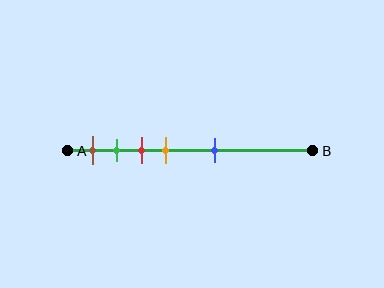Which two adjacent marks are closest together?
The green and red marks are the closest adjacent pair.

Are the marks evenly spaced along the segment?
No, the marks are not evenly spaced.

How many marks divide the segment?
There are 5 marks dividing the segment.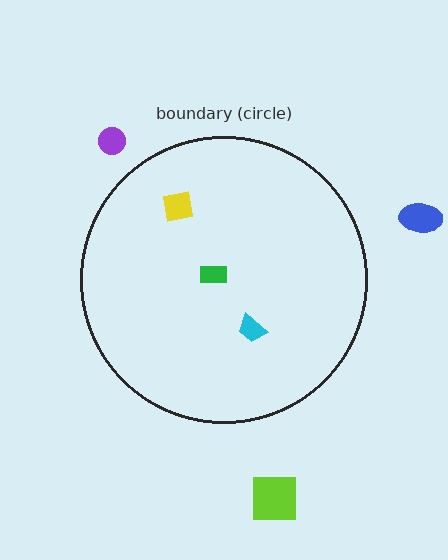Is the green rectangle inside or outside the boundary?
Inside.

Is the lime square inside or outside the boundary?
Outside.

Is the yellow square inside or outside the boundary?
Inside.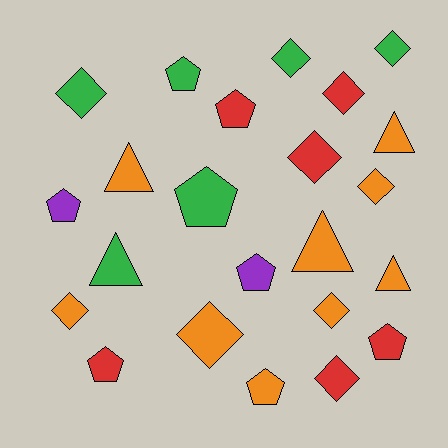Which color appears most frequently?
Orange, with 9 objects.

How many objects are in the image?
There are 23 objects.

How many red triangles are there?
There are no red triangles.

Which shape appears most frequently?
Diamond, with 10 objects.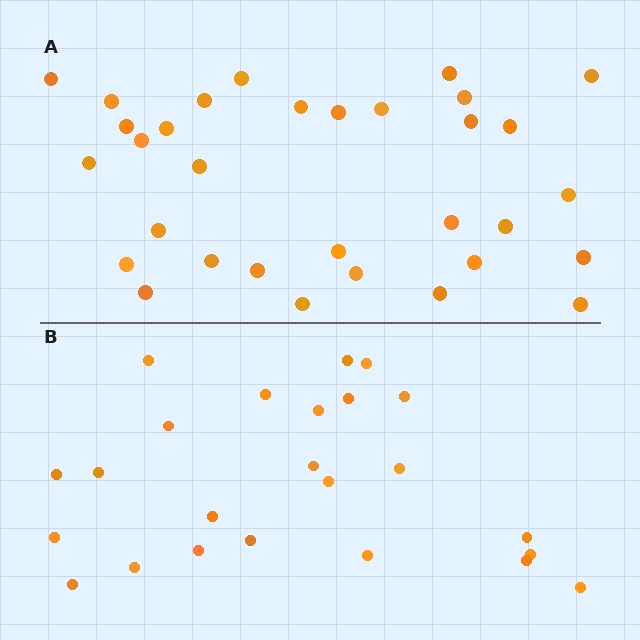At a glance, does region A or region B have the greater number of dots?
Region A (the top region) has more dots.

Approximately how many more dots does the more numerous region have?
Region A has roughly 8 or so more dots than region B.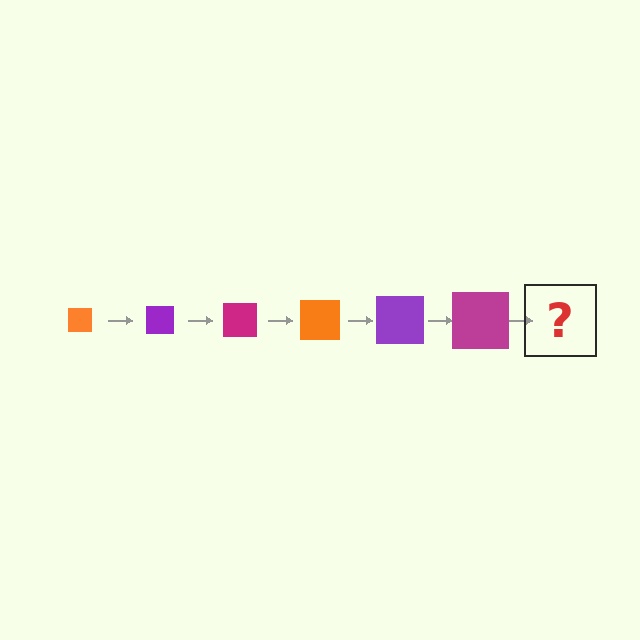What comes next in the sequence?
The next element should be an orange square, larger than the previous one.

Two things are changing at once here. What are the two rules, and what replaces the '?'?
The two rules are that the square grows larger each step and the color cycles through orange, purple, and magenta. The '?' should be an orange square, larger than the previous one.